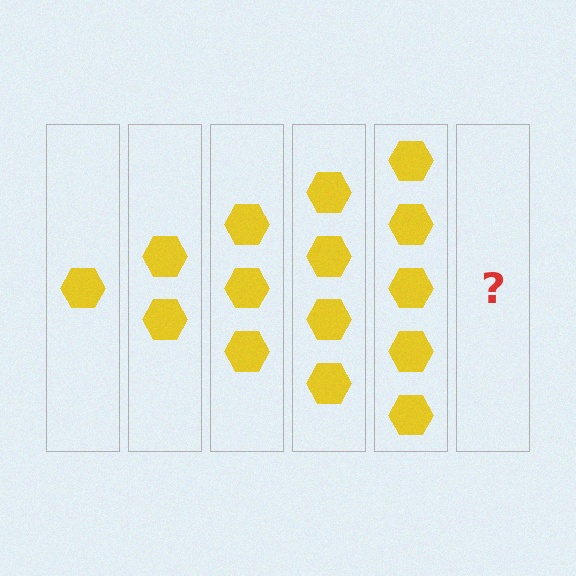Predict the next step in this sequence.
The next step is 6 hexagons.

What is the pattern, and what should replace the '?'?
The pattern is that each step adds one more hexagon. The '?' should be 6 hexagons.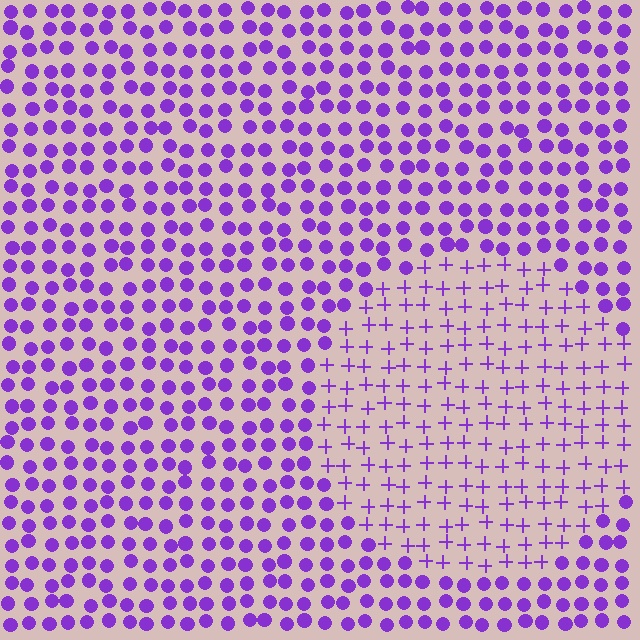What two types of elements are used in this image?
The image uses plus signs inside the circle region and circles outside it.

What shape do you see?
I see a circle.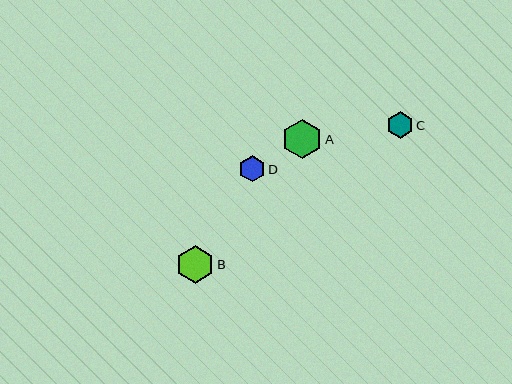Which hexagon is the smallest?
Hexagon D is the smallest with a size of approximately 26 pixels.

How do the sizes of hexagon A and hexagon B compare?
Hexagon A and hexagon B are approximately the same size.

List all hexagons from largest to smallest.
From largest to smallest: A, B, C, D.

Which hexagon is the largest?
Hexagon A is the largest with a size of approximately 40 pixels.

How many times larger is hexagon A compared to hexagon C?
Hexagon A is approximately 1.5 times the size of hexagon C.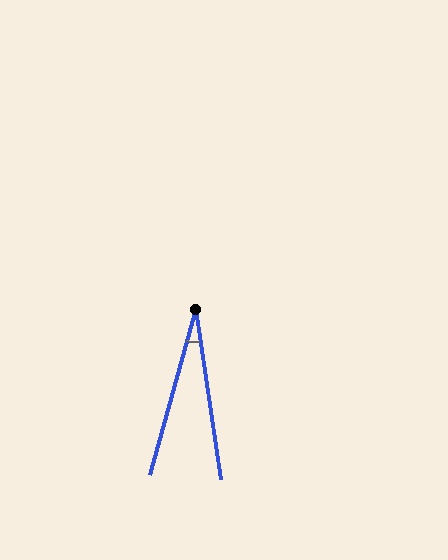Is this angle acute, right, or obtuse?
It is acute.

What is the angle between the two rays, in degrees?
Approximately 24 degrees.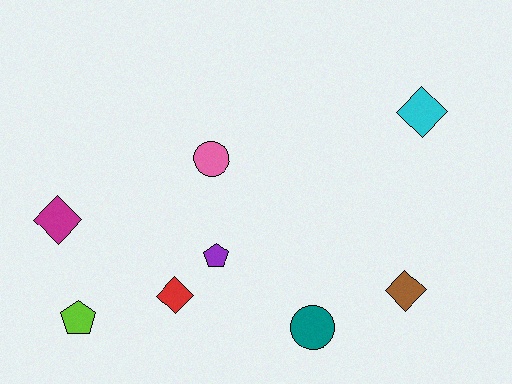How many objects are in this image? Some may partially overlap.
There are 8 objects.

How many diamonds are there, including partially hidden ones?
There are 4 diamonds.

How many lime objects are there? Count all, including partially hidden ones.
There is 1 lime object.